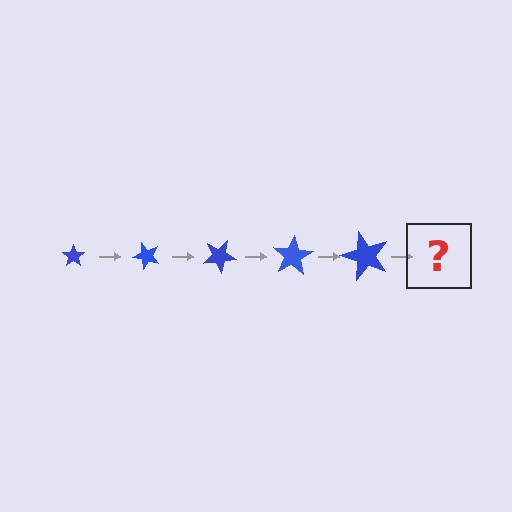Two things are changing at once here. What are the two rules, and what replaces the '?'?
The two rules are that the star grows larger each step and it rotates 50 degrees each step. The '?' should be a star, larger than the previous one and rotated 250 degrees from the start.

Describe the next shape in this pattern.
It should be a star, larger than the previous one and rotated 250 degrees from the start.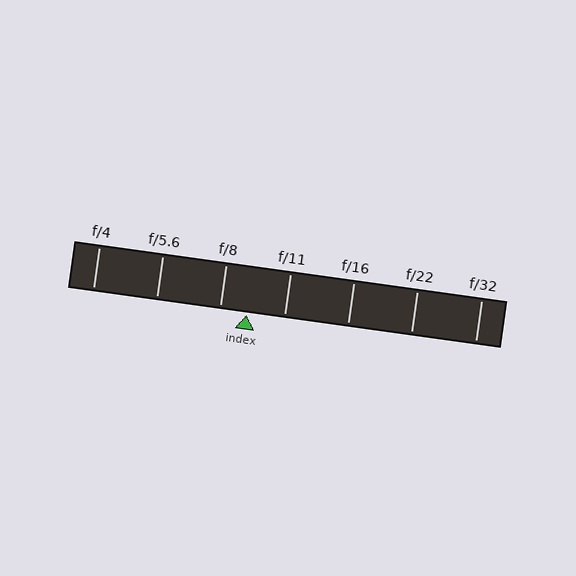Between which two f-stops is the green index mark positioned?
The index mark is between f/8 and f/11.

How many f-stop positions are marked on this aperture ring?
There are 7 f-stop positions marked.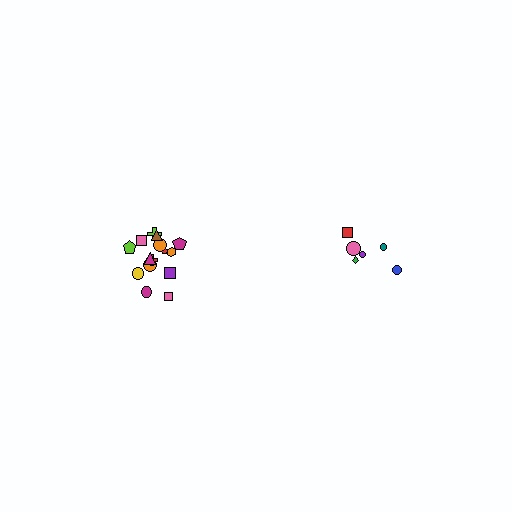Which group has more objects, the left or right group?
The left group.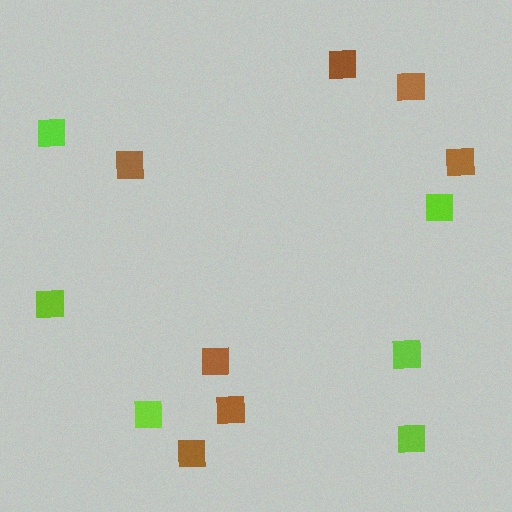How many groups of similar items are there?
There are 2 groups: one group of brown squares (7) and one group of lime squares (6).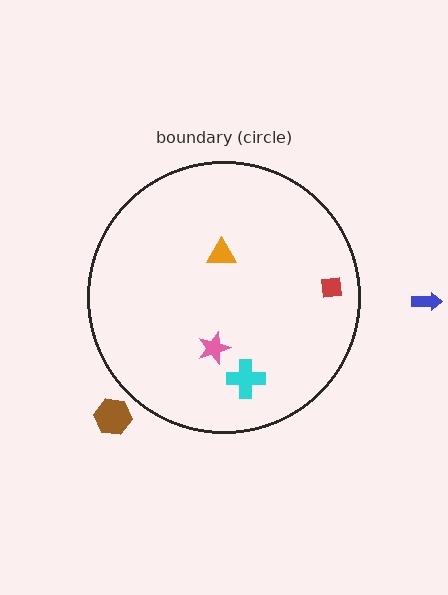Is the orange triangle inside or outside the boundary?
Inside.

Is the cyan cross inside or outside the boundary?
Inside.